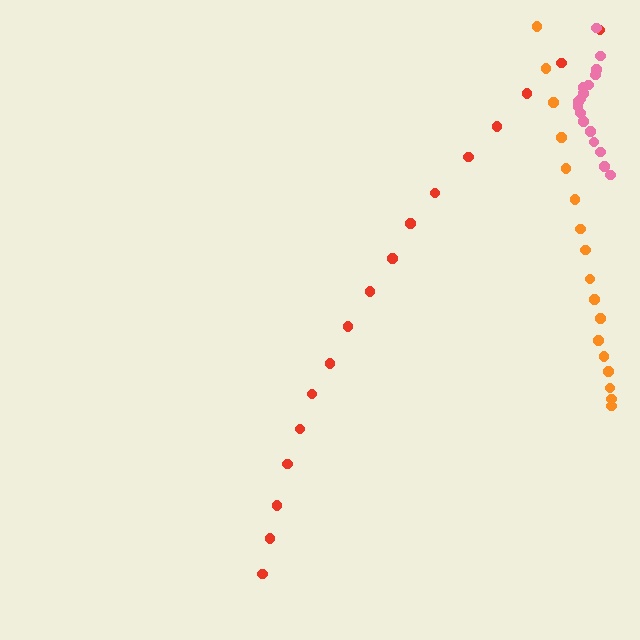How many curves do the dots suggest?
There are 3 distinct paths.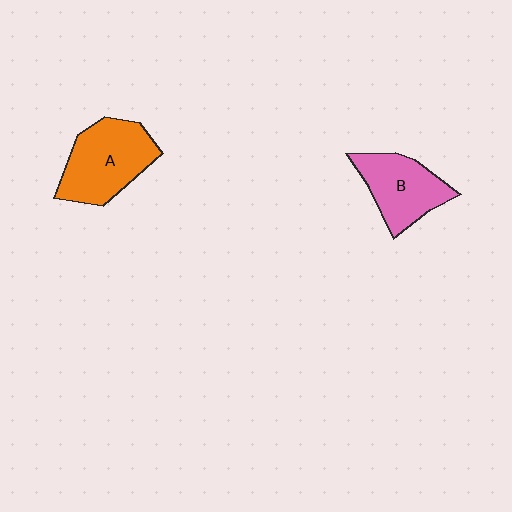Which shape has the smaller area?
Shape B (pink).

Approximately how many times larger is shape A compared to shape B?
Approximately 1.2 times.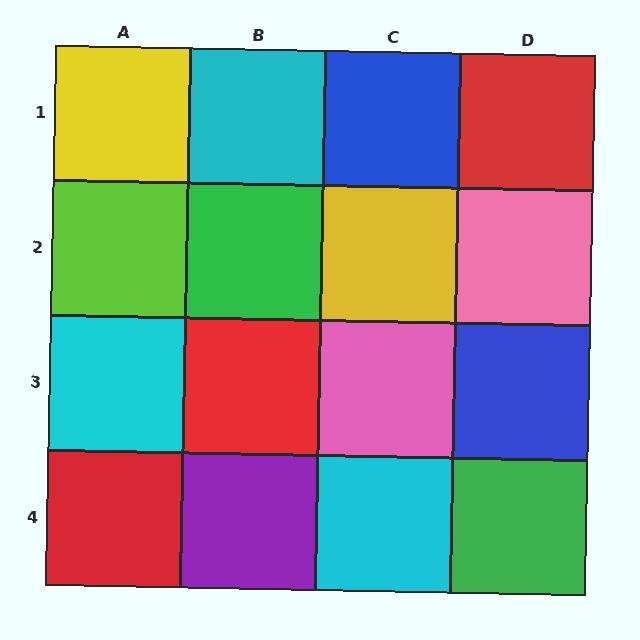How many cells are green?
2 cells are green.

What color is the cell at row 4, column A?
Red.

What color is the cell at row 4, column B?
Purple.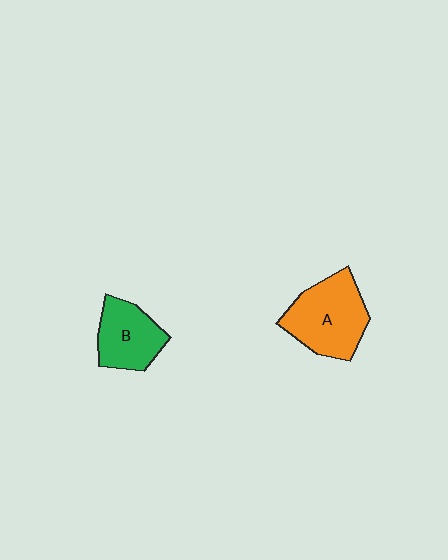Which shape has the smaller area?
Shape B (green).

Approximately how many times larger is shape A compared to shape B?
Approximately 1.4 times.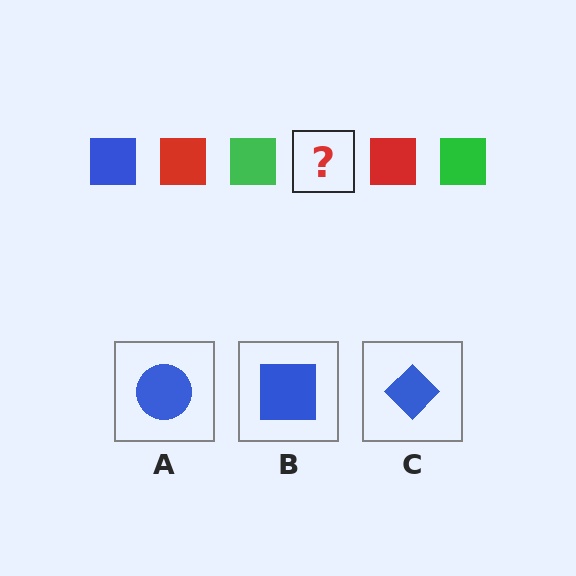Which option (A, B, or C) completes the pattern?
B.